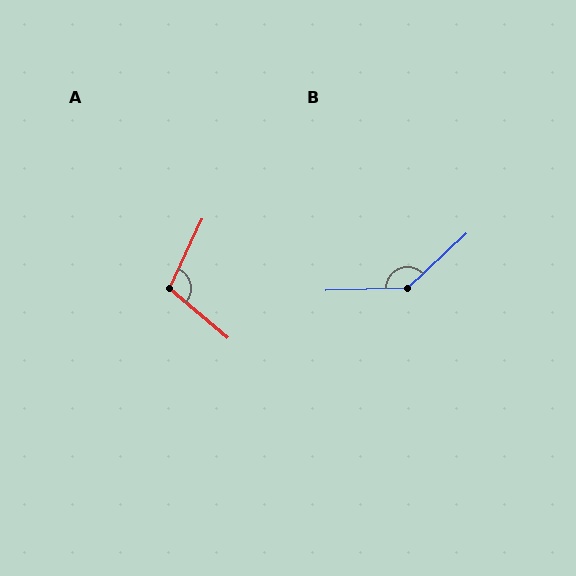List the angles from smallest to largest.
A (105°), B (139°).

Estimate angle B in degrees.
Approximately 139 degrees.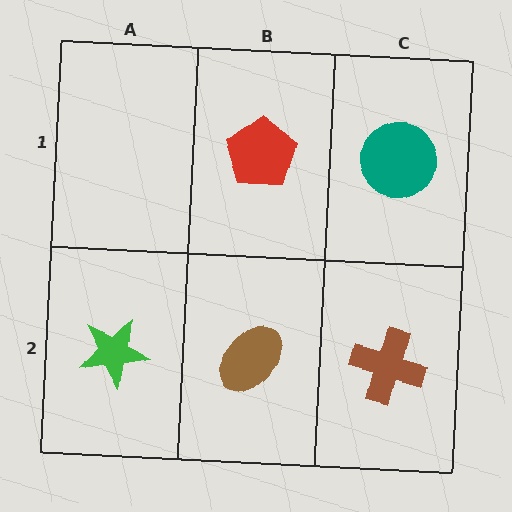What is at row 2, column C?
A brown cross.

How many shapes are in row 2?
3 shapes.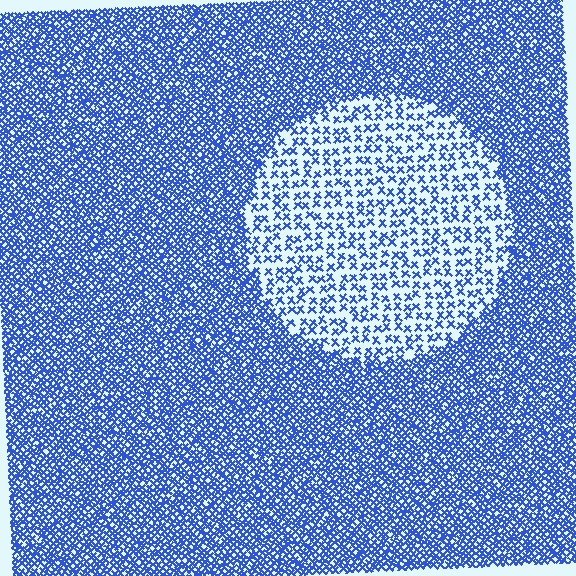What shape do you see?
I see a circle.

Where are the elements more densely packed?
The elements are more densely packed outside the circle boundary.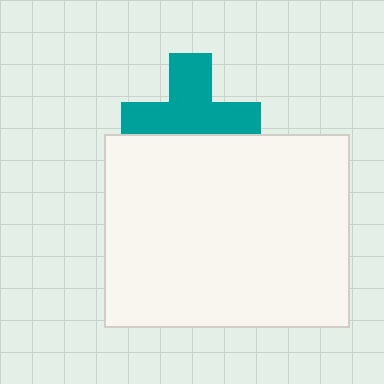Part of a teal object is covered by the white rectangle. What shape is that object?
It is a cross.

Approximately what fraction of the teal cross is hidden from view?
Roughly 36% of the teal cross is hidden behind the white rectangle.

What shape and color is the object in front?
The object in front is a white rectangle.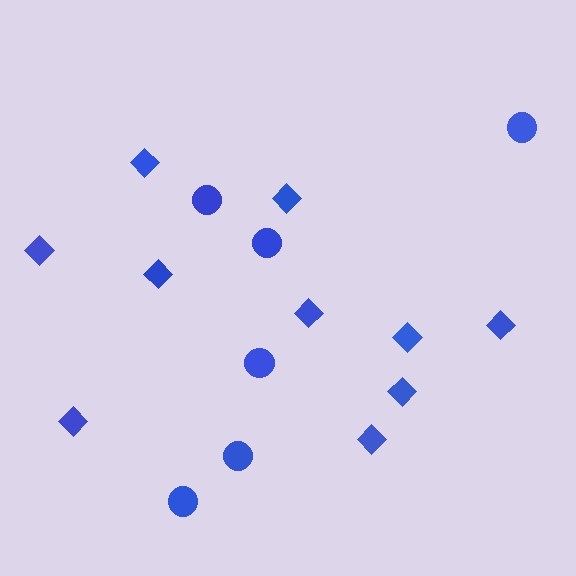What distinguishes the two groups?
There are 2 groups: one group of circles (6) and one group of diamonds (10).